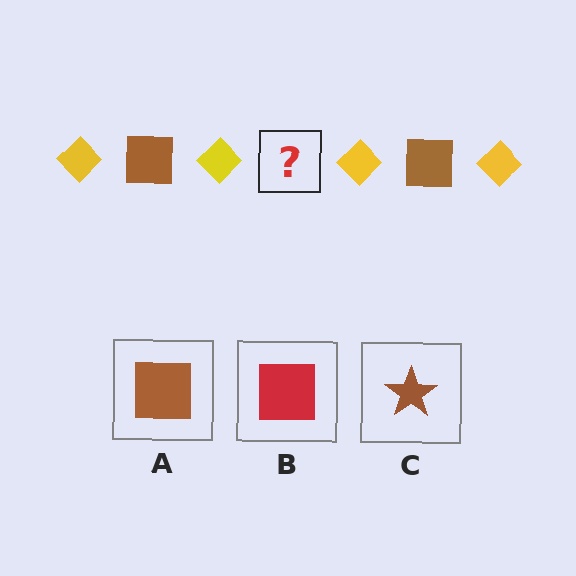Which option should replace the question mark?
Option A.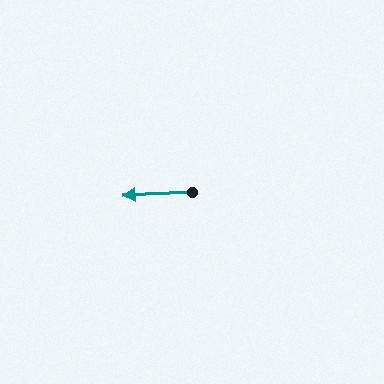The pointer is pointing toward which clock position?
Roughly 9 o'clock.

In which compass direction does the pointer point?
West.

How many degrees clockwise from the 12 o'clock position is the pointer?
Approximately 268 degrees.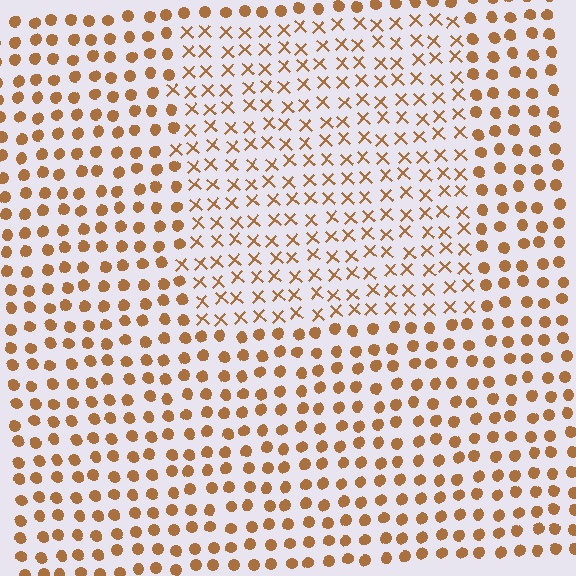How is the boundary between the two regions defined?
The boundary is defined by a change in element shape: X marks inside vs. circles outside. All elements share the same color and spacing.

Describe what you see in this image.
The image is filled with small brown elements arranged in a uniform grid. A rectangle-shaped region contains X marks, while the surrounding area contains circles. The boundary is defined purely by the change in element shape.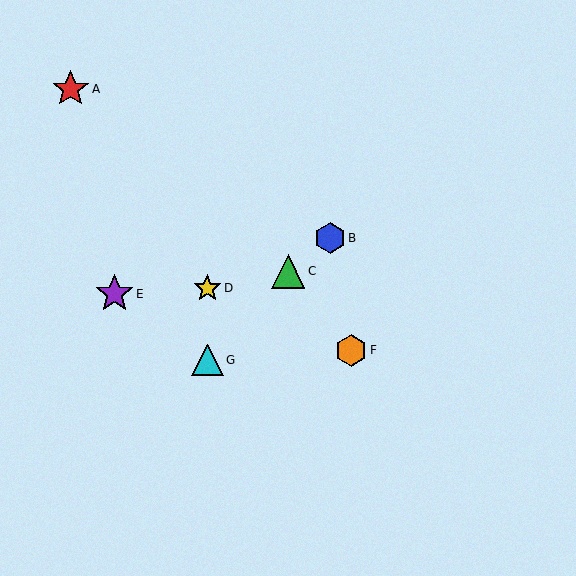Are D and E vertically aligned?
No, D is at x≈207 and E is at x≈114.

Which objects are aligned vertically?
Objects D, G are aligned vertically.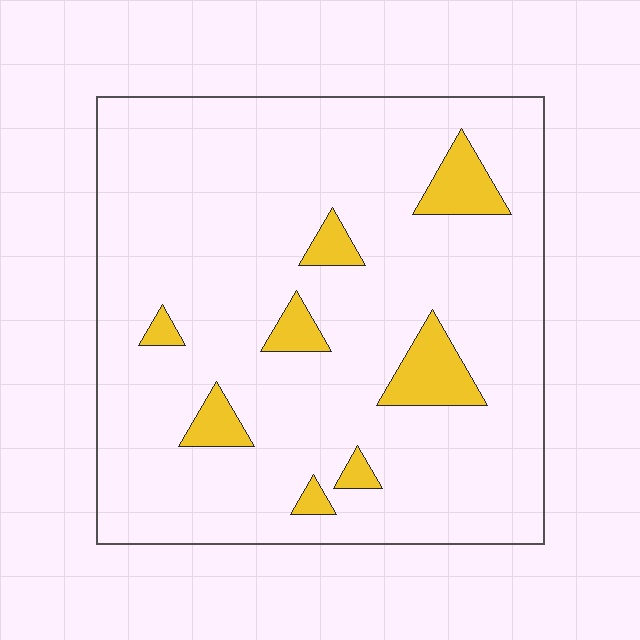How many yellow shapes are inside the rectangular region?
8.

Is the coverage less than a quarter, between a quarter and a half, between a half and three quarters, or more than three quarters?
Less than a quarter.